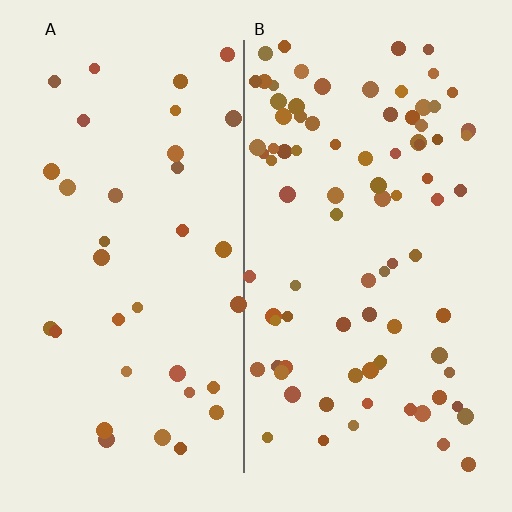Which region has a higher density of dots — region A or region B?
B (the right).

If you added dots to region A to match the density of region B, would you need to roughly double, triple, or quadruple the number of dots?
Approximately double.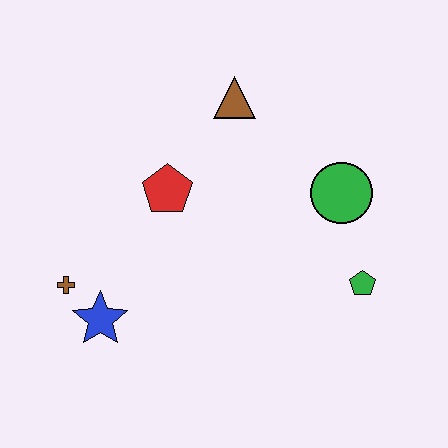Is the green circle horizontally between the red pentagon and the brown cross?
No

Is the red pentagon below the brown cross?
No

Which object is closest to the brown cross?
The blue star is closest to the brown cross.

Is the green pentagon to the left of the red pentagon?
No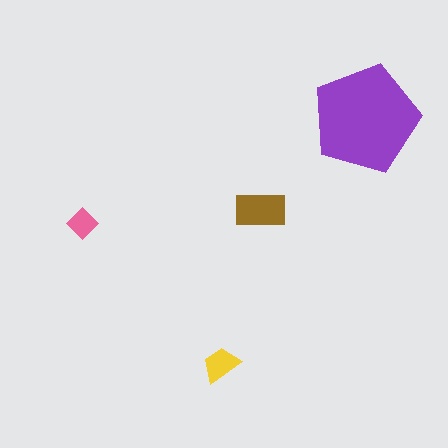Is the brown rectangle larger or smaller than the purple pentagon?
Smaller.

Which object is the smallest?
The pink diamond.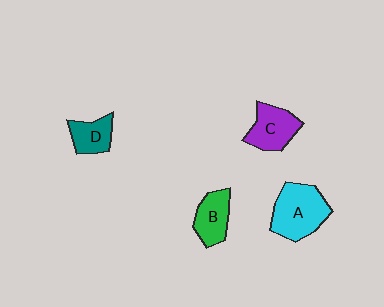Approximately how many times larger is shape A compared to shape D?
Approximately 1.9 times.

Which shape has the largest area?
Shape A (cyan).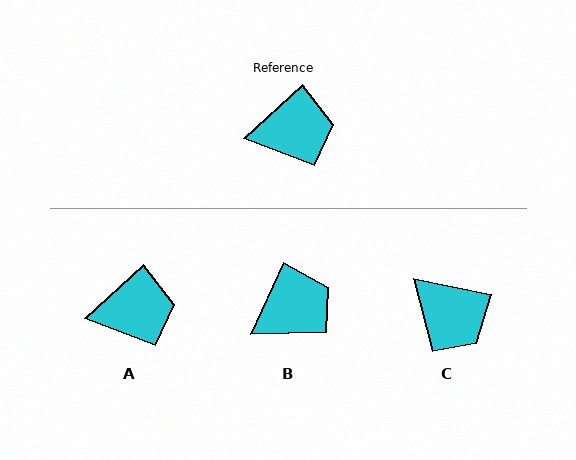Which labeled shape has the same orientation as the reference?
A.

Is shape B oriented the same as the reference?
No, it is off by about 23 degrees.